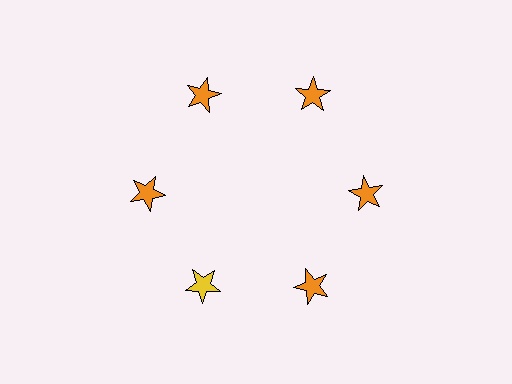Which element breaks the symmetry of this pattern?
The yellow star at roughly the 7 o'clock position breaks the symmetry. All other shapes are orange stars.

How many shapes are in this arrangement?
There are 6 shapes arranged in a ring pattern.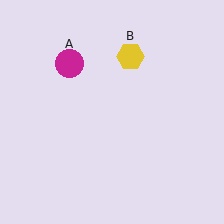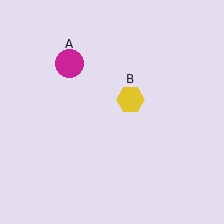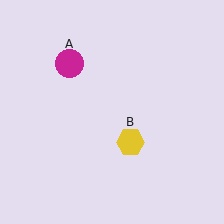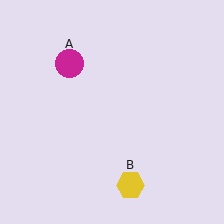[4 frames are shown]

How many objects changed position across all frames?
1 object changed position: yellow hexagon (object B).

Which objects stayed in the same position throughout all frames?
Magenta circle (object A) remained stationary.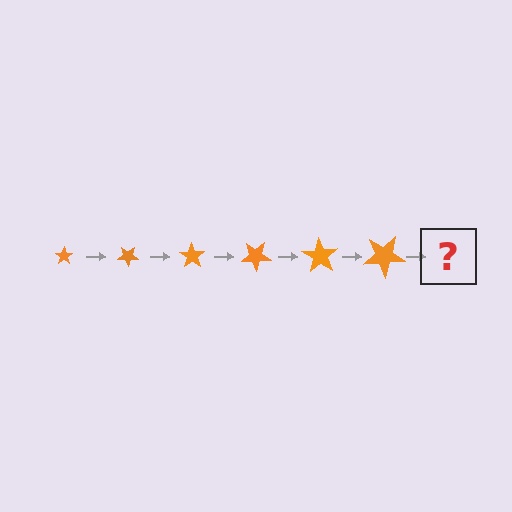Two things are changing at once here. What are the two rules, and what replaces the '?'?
The two rules are that the star grows larger each step and it rotates 35 degrees each step. The '?' should be a star, larger than the previous one and rotated 210 degrees from the start.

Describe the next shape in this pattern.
It should be a star, larger than the previous one and rotated 210 degrees from the start.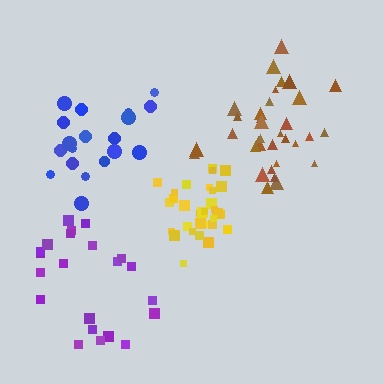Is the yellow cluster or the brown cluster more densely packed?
Yellow.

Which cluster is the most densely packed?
Yellow.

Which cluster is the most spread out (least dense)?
Purple.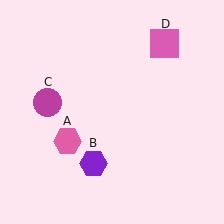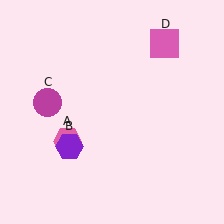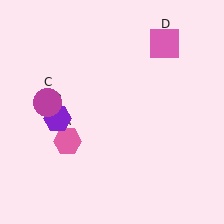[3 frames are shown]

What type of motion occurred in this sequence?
The purple hexagon (object B) rotated clockwise around the center of the scene.